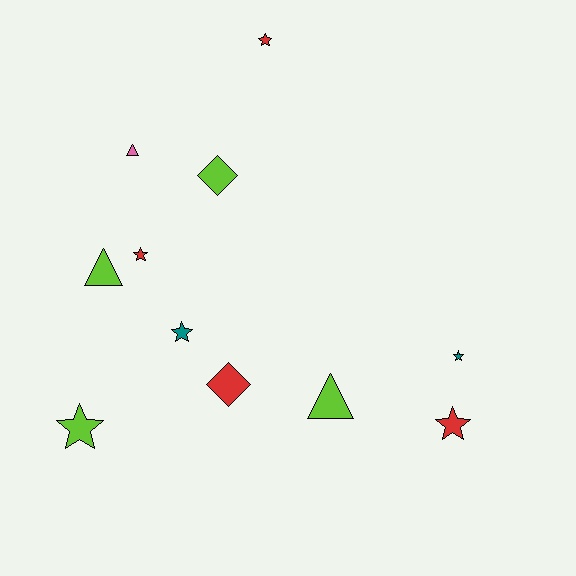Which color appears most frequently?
Red, with 4 objects.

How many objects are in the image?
There are 11 objects.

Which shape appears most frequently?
Star, with 6 objects.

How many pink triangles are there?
There is 1 pink triangle.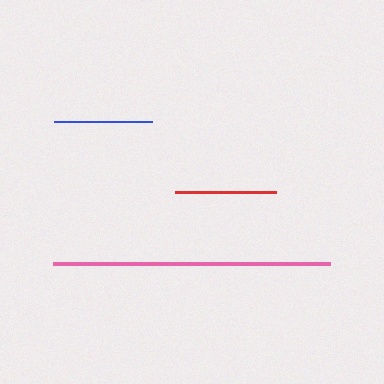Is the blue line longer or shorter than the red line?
The red line is longer than the blue line.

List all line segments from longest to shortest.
From longest to shortest: pink, red, blue.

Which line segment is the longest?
The pink line is the longest at approximately 277 pixels.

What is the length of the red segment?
The red segment is approximately 101 pixels long.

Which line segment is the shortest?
The blue line is the shortest at approximately 98 pixels.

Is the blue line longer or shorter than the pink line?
The pink line is longer than the blue line.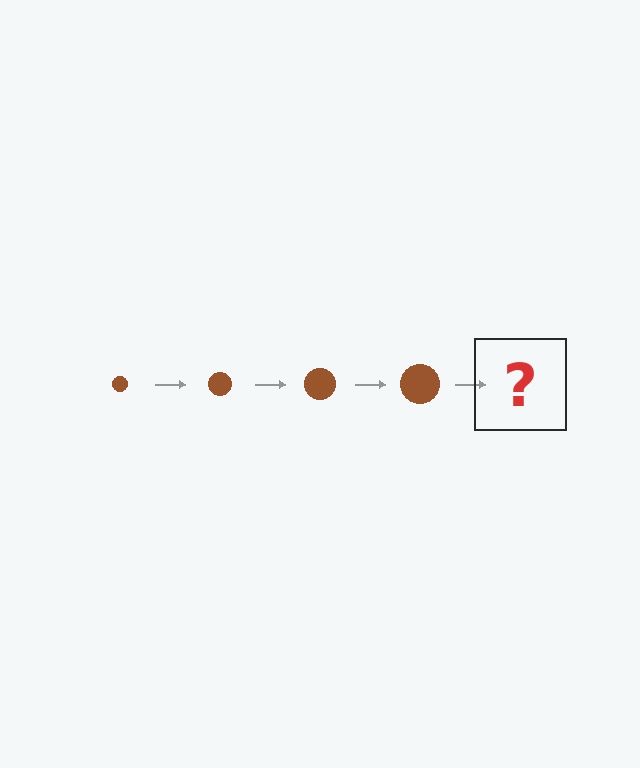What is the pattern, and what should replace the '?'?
The pattern is that the circle gets progressively larger each step. The '?' should be a brown circle, larger than the previous one.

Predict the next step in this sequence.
The next step is a brown circle, larger than the previous one.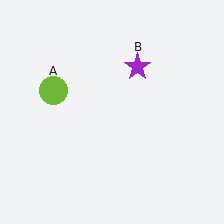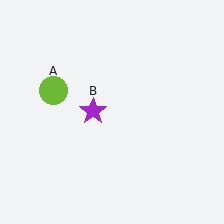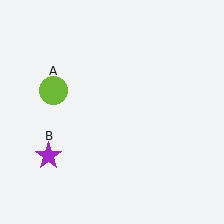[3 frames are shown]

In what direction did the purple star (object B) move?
The purple star (object B) moved down and to the left.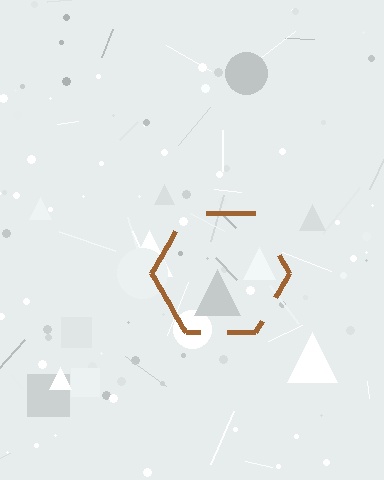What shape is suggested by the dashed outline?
The dashed outline suggests a hexagon.